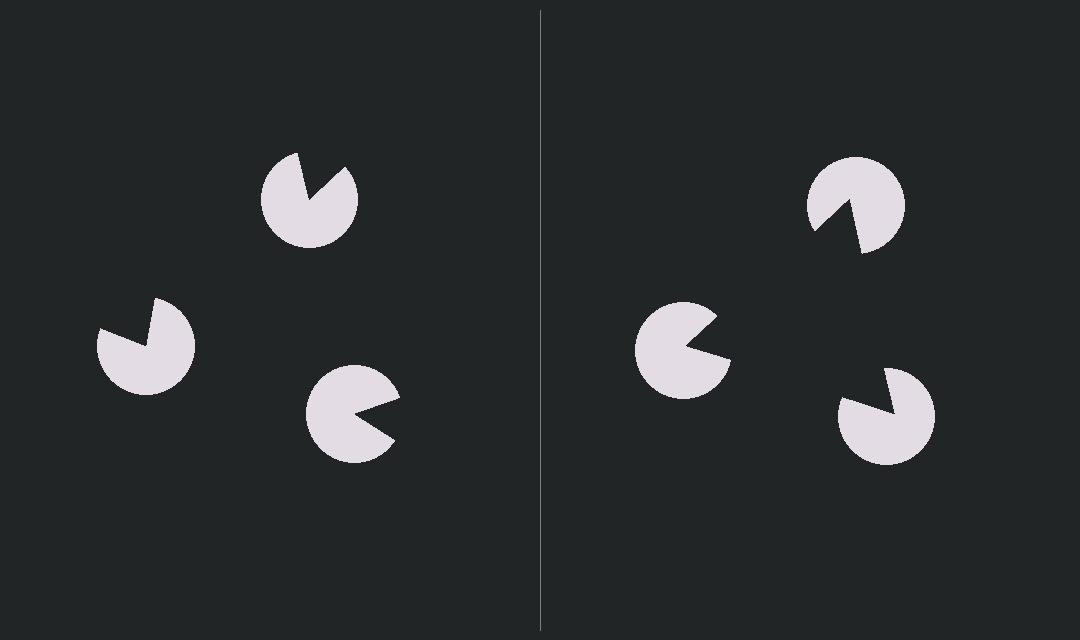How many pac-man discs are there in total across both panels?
6 — 3 on each side.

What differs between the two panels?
The pac-man discs are positioned identically on both sides; only the wedge orientations differ. On the right they align to a triangle; on the left they are misaligned.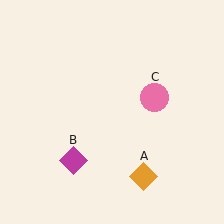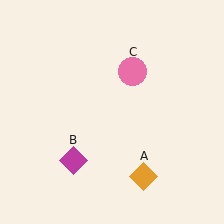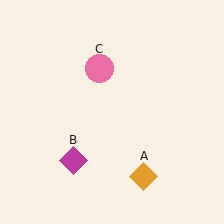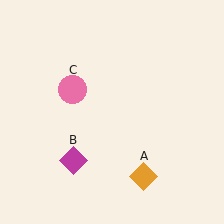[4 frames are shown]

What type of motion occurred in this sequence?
The pink circle (object C) rotated counterclockwise around the center of the scene.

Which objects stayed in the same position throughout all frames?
Orange diamond (object A) and magenta diamond (object B) remained stationary.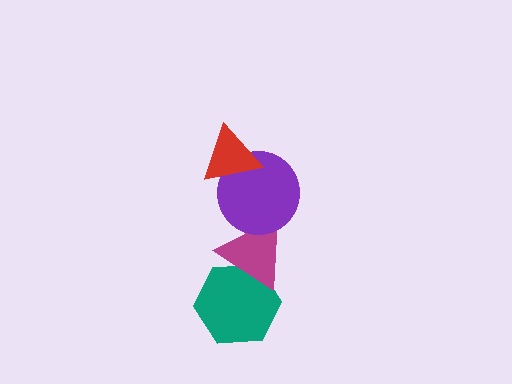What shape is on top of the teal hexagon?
The magenta triangle is on top of the teal hexagon.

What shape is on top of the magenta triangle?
The purple circle is on top of the magenta triangle.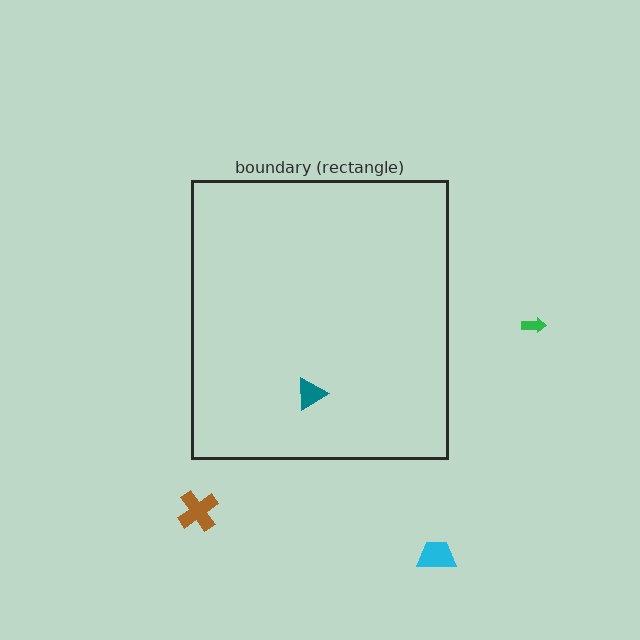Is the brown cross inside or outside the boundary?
Outside.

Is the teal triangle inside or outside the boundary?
Inside.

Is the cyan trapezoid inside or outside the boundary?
Outside.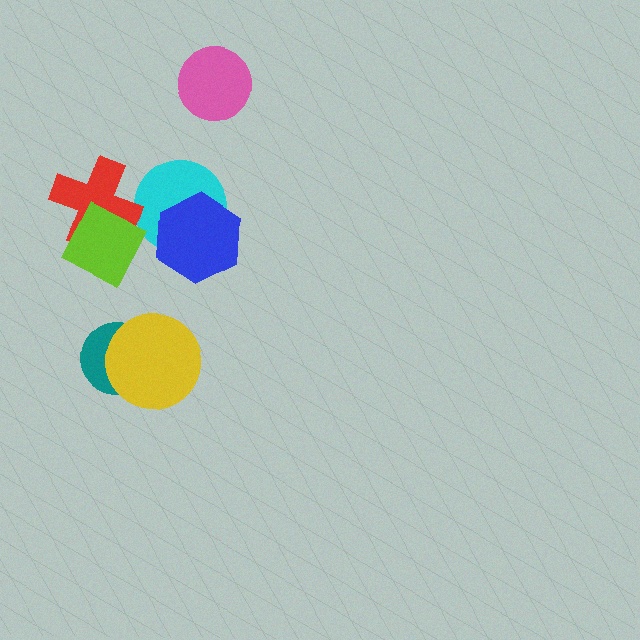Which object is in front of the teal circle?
The yellow circle is in front of the teal circle.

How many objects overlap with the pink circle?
0 objects overlap with the pink circle.